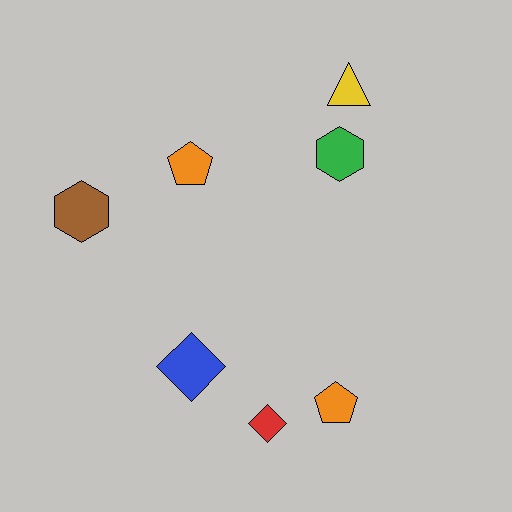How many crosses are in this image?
There are no crosses.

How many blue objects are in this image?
There is 1 blue object.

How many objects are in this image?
There are 7 objects.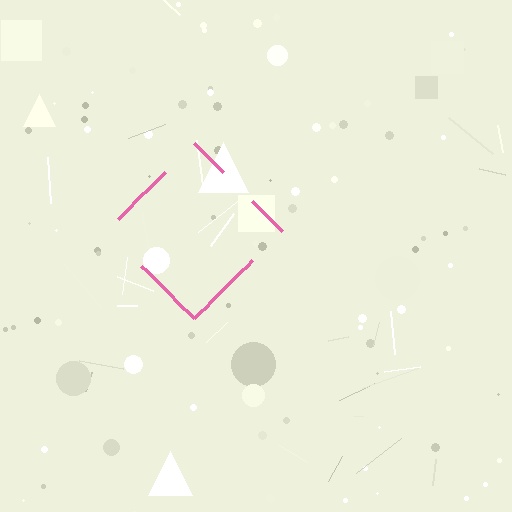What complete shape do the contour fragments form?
The contour fragments form a diamond.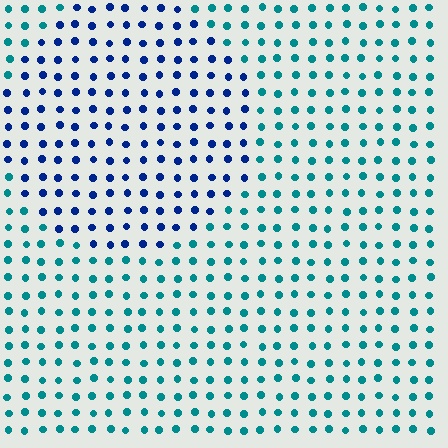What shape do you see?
I see a circle.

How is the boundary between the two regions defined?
The boundary is defined purely by a slight shift in hue (about 45 degrees). Spacing, size, and orientation are identical on both sides.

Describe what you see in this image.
The image is filled with small teal elements in a uniform arrangement. A circle-shaped region is visible where the elements are tinted to a slightly different hue, forming a subtle color boundary.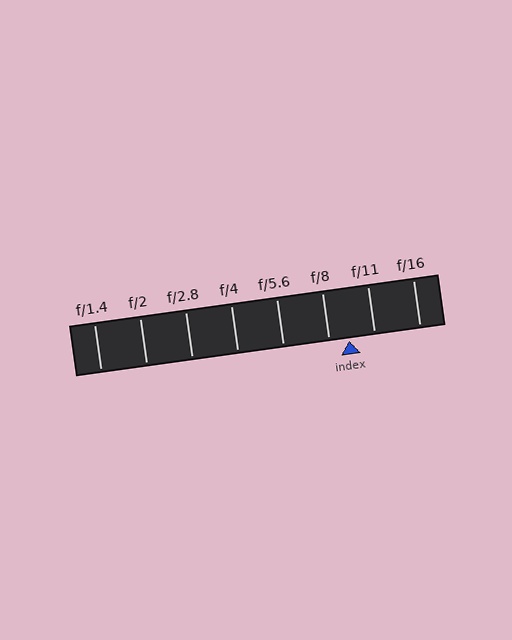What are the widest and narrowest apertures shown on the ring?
The widest aperture shown is f/1.4 and the narrowest is f/16.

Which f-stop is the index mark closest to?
The index mark is closest to f/8.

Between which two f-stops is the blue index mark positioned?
The index mark is between f/8 and f/11.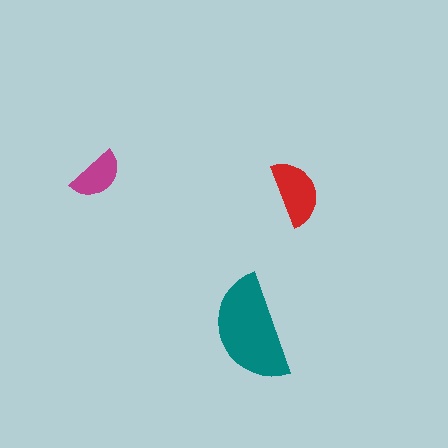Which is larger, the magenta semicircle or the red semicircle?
The red one.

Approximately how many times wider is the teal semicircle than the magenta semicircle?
About 2 times wider.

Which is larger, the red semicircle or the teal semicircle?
The teal one.